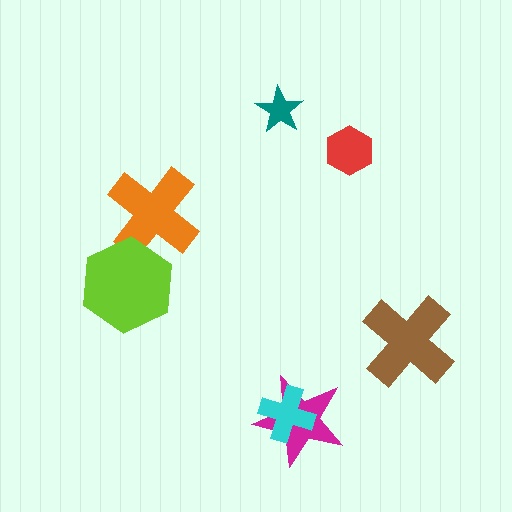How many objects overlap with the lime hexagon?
1 object overlaps with the lime hexagon.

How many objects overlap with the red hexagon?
0 objects overlap with the red hexagon.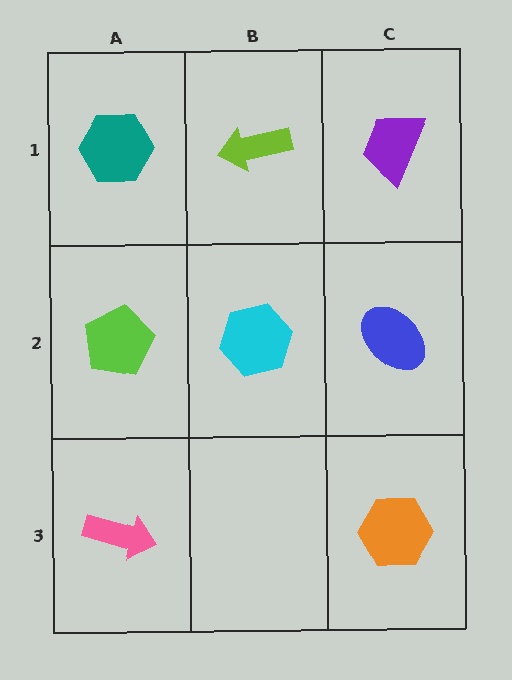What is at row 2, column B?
A cyan hexagon.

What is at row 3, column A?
A pink arrow.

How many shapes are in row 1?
3 shapes.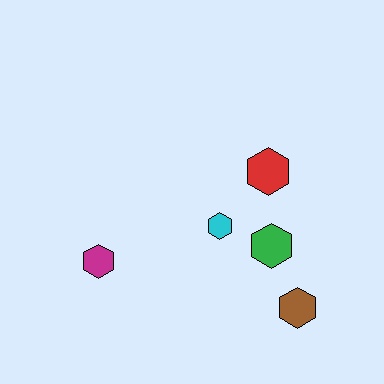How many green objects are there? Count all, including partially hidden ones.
There is 1 green object.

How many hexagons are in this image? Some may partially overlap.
There are 5 hexagons.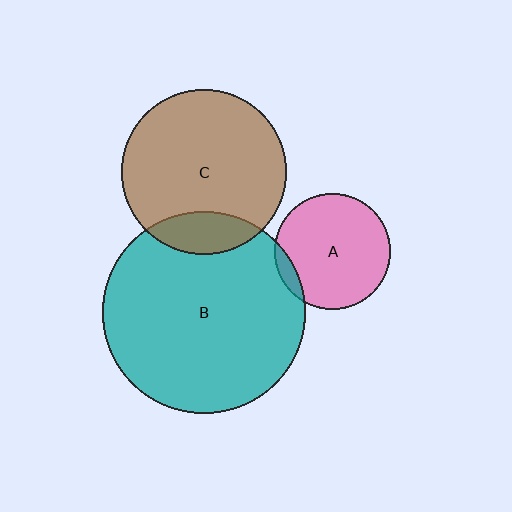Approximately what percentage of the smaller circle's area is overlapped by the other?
Approximately 10%.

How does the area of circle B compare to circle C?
Approximately 1.5 times.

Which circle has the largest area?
Circle B (teal).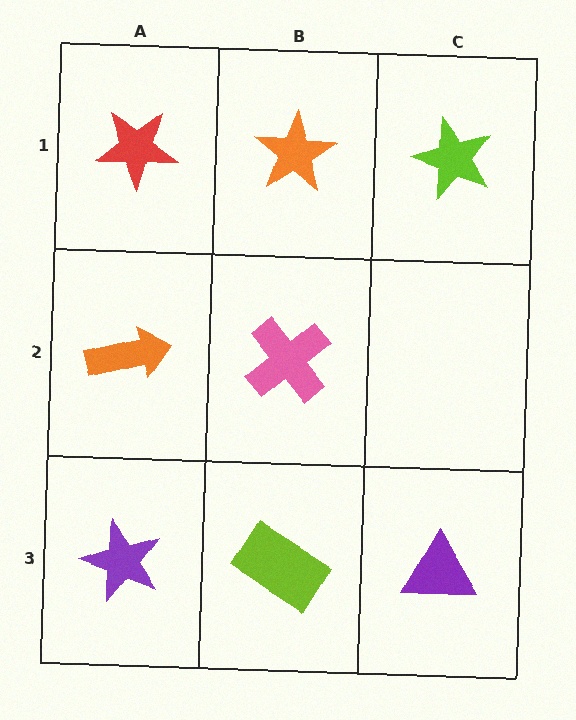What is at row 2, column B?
A pink cross.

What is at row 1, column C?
A lime star.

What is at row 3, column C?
A purple triangle.